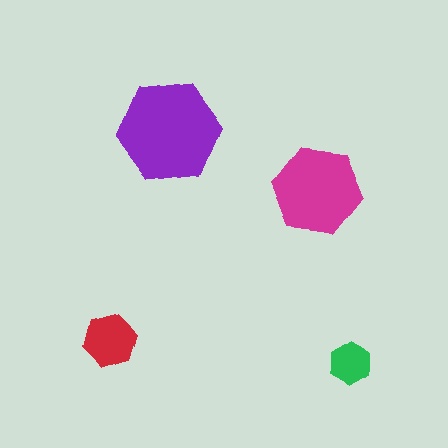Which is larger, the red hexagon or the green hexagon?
The red one.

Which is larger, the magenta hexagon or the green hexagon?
The magenta one.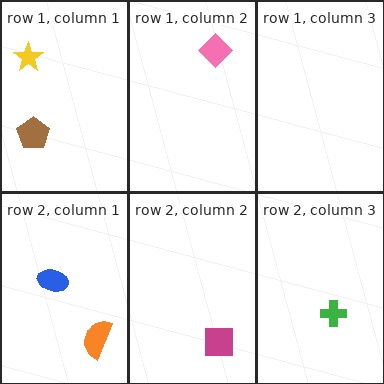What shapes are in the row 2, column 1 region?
The orange semicircle, the blue ellipse.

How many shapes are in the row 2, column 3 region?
1.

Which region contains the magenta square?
The row 2, column 2 region.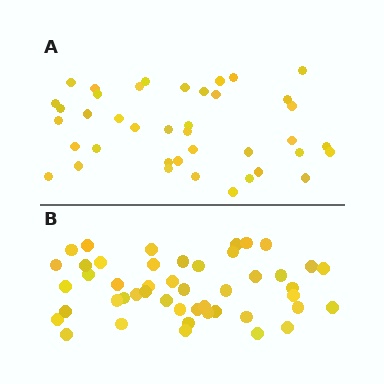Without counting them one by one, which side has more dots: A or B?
Region B (the bottom region) has more dots.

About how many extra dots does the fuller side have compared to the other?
Region B has roughly 8 or so more dots than region A.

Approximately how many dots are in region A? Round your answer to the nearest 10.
About 40 dots.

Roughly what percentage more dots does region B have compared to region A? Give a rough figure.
About 20% more.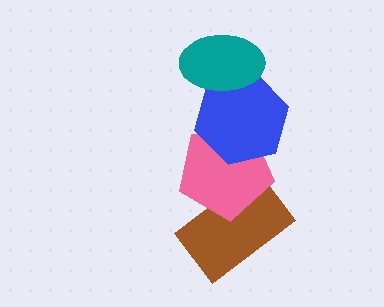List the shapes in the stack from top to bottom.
From top to bottom: the teal ellipse, the blue hexagon, the pink pentagon, the brown rectangle.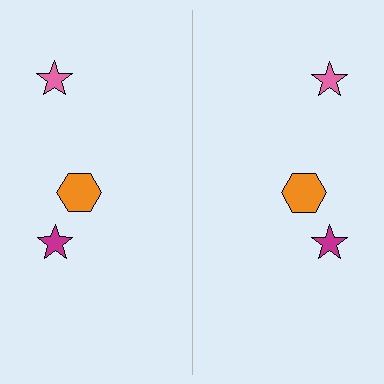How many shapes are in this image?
There are 6 shapes in this image.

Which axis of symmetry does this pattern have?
The pattern has a vertical axis of symmetry running through the center of the image.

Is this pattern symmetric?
Yes, this pattern has bilateral (reflection) symmetry.